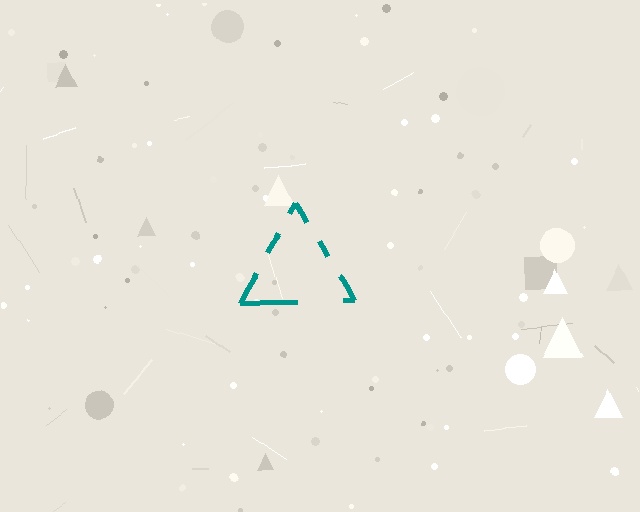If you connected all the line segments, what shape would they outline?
They would outline a triangle.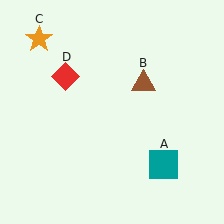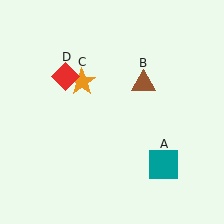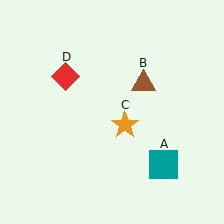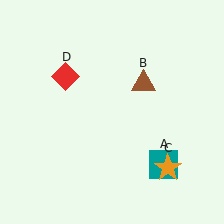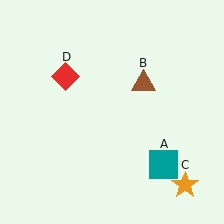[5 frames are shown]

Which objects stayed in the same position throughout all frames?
Teal square (object A) and brown triangle (object B) and red diamond (object D) remained stationary.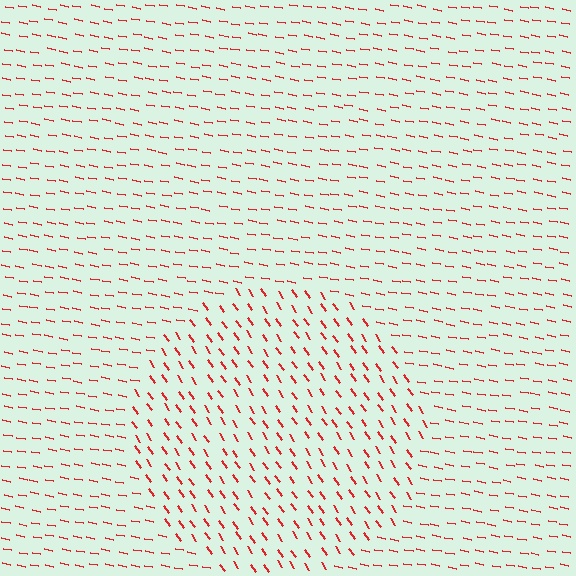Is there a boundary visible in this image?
Yes, there is a texture boundary formed by a change in line orientation.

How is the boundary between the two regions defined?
The boundary is defined purely by a change in line orientation (approximately 45 degrees difference). All lines are the same color and thickness.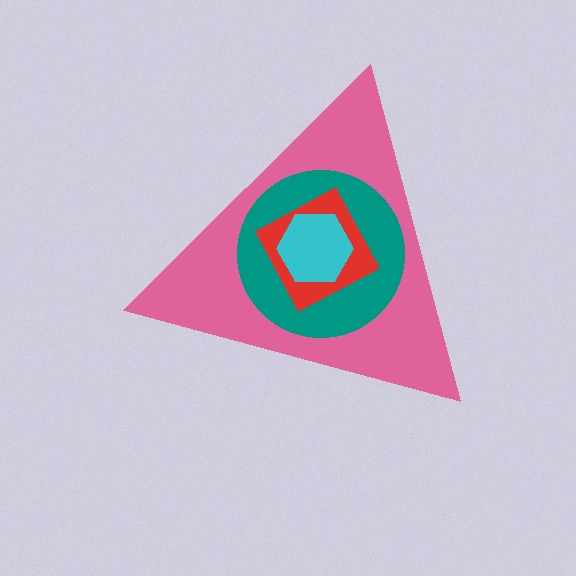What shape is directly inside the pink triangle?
The teal circle.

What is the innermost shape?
The cyan hexagon.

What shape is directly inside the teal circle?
The red square.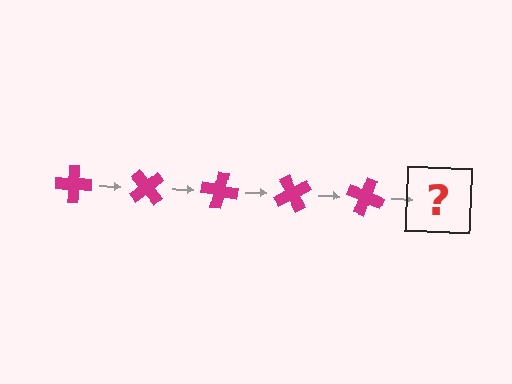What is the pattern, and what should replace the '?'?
The pattern is that the cross rotates 50 degrees each step. The '?' should be a magenta cross rotated 250 degrees.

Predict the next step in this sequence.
The next step is a magenta cross rotated 250 degrees.